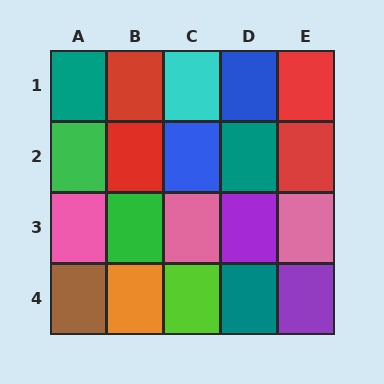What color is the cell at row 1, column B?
Red.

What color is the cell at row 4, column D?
Teal.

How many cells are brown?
1 cell is brown.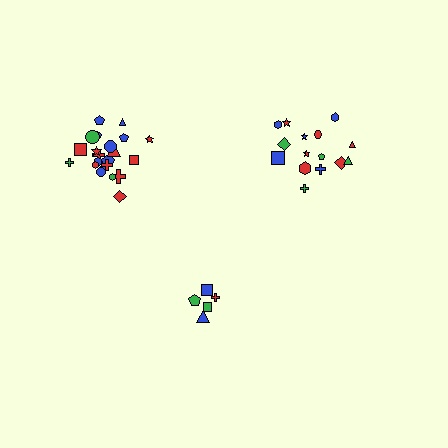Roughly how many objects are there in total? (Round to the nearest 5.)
Roughly 40 objects in total.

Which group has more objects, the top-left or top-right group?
The top-left group.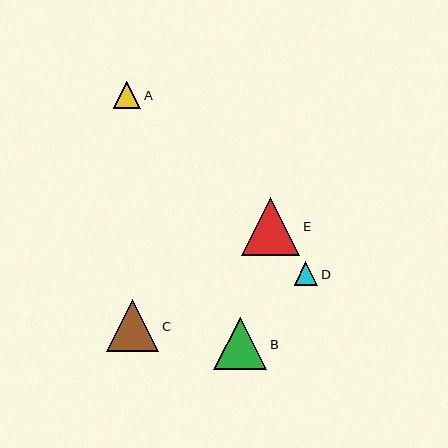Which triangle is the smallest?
Triangle D is the smallest with a size of approximately 23 pixels.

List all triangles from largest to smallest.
From largest to smallest: E, B, C, A, D.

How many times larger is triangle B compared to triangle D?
Triangle B is approximately 2.2 times the size of triangle D.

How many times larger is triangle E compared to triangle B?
Triangle E is approximately 1.1 times the size of triangle B.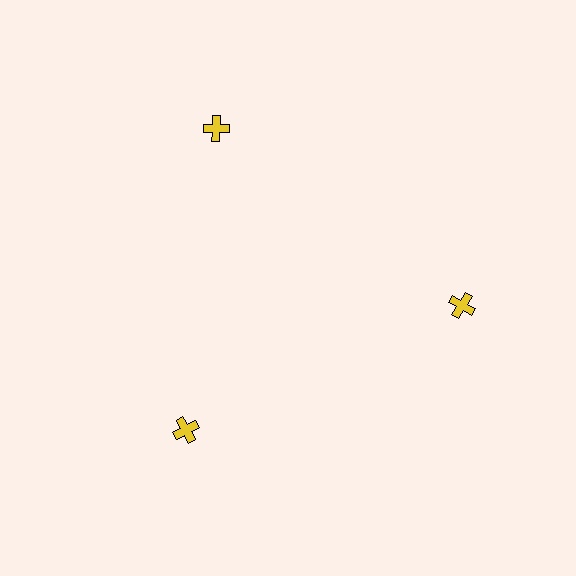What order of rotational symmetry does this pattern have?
This pattern has 3-fold rotational symmetry.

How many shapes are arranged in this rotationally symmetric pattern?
There are 3 shapes, arranged in 3 groups of 1.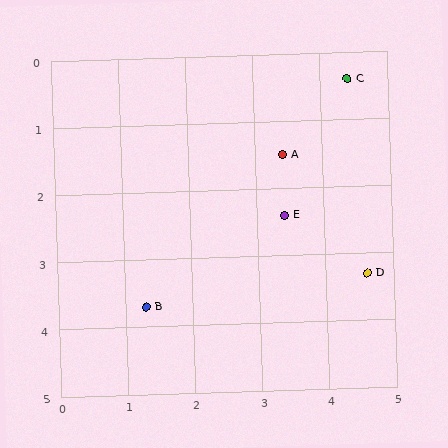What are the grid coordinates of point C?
Point C is at approximately (4.4, 0.4).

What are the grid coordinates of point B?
Point B is at approximately (1.3, 3.7).